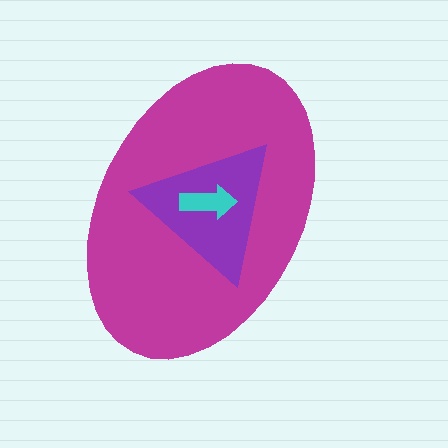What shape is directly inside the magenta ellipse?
The purple triangle.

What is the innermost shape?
The cyan arrow.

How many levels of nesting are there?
3.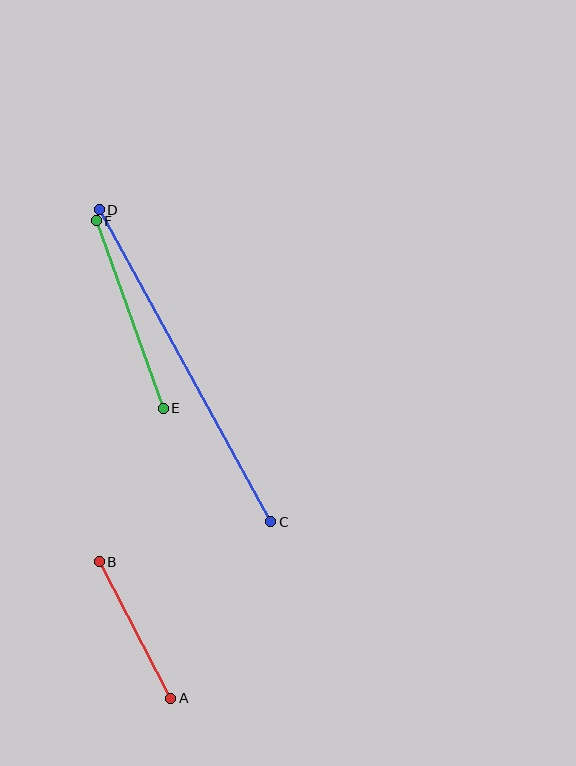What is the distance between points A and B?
The distance is approximately 154 pixels.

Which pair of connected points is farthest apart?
Points C and D are farthest apart.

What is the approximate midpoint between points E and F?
The midpoint is at approximately (130, 315) pixels.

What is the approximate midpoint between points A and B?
The midpoint is at approximately (135, 630) pixels.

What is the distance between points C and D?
The distance is approximately 356 pixels.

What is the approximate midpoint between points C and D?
The midpoint is at approximately (185, 366) pixels.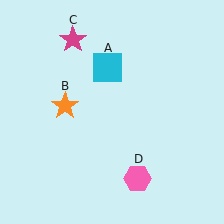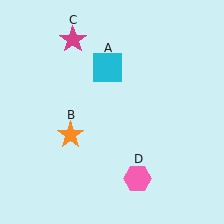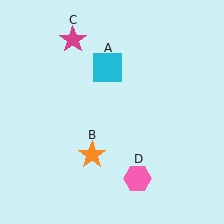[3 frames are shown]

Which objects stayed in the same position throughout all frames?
Cyan square (object A) and magenta star (object C) and pink hexagon (object D) remained stationary.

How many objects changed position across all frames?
1 object changed position: orange star (object B).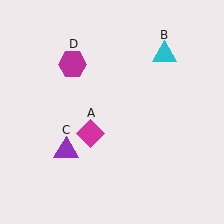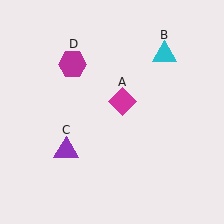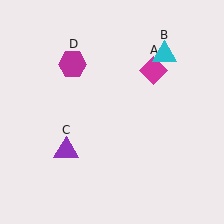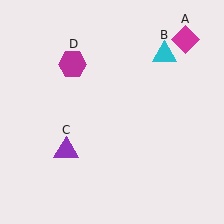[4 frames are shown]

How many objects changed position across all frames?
1 object changed position: magenta diamond (object A).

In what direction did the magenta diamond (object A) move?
The magenta diamond (object A) moved up and to the right.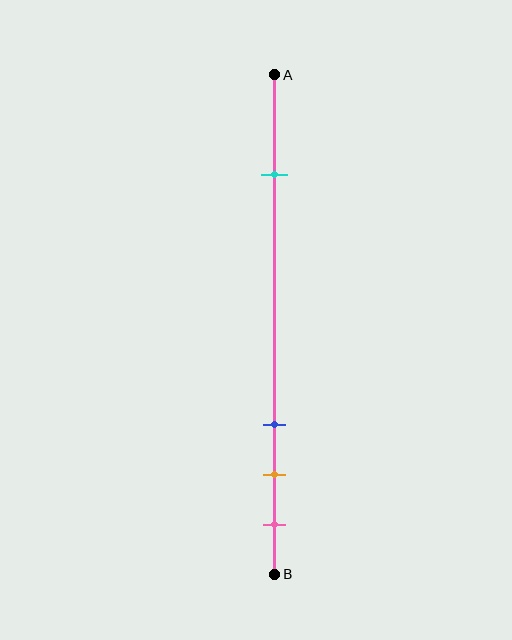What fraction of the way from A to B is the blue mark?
The blue mark is approximately 70% (0.7) of the way from A to B.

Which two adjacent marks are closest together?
The orange and pink marks are the closest adjacent pair.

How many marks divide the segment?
There are 4 marks dividing the segment.